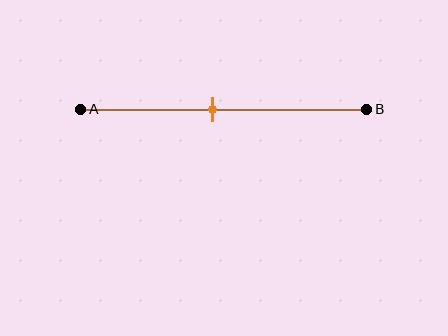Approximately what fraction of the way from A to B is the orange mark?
The orange mark is approximately 45% of the way from A to B.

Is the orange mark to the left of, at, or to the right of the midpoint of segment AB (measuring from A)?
The orange mark is to the left of the midpoint of segment AB.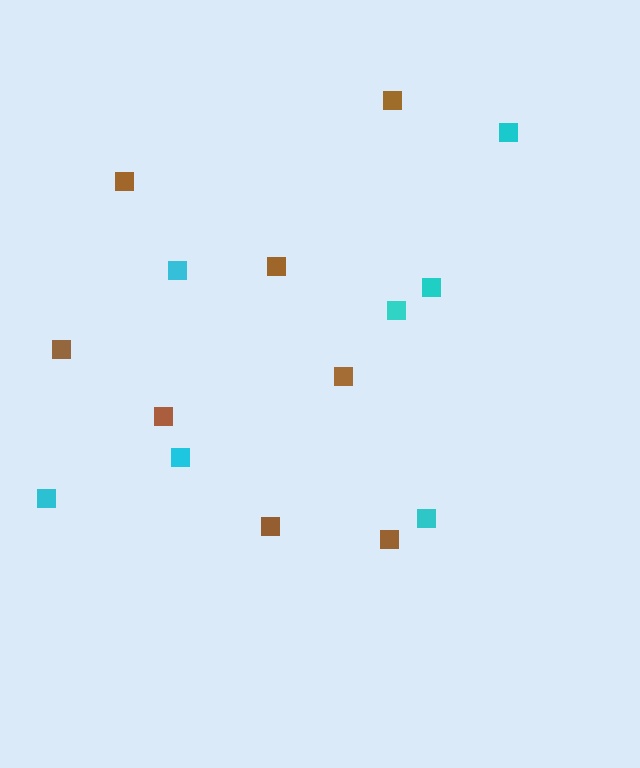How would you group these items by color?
There are 2 groups: one group of cyan squares (7) and one group of brown squares (8).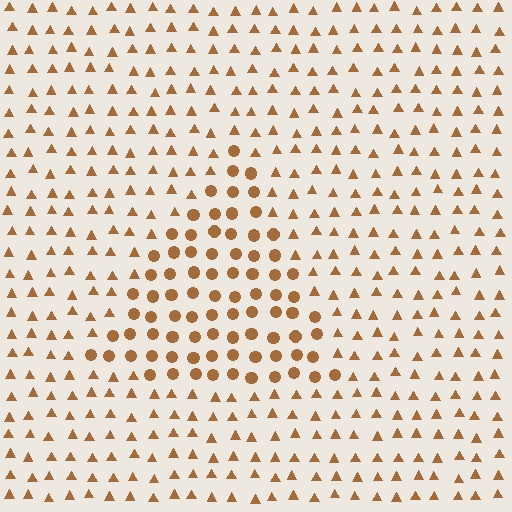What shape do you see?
I see a triangle.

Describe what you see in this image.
The image is filled with small brown elements arranged in a uniform grid. A triangle-shaped region contains circles, while the surrounding area contains triangles. The boundary is defined purely by the change in element shape.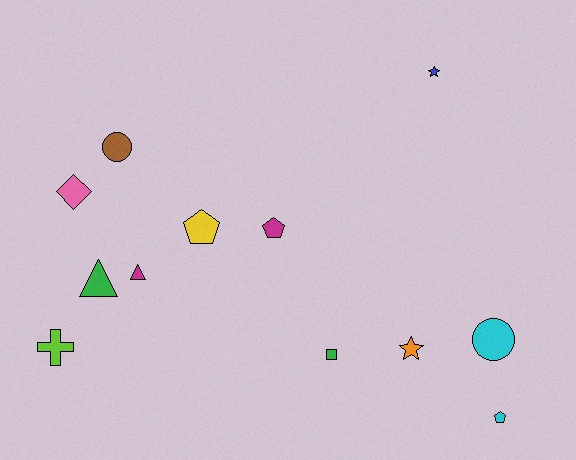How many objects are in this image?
There are 12 objects.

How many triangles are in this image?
There are 2 triangles.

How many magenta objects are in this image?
There are 2 magenta objects.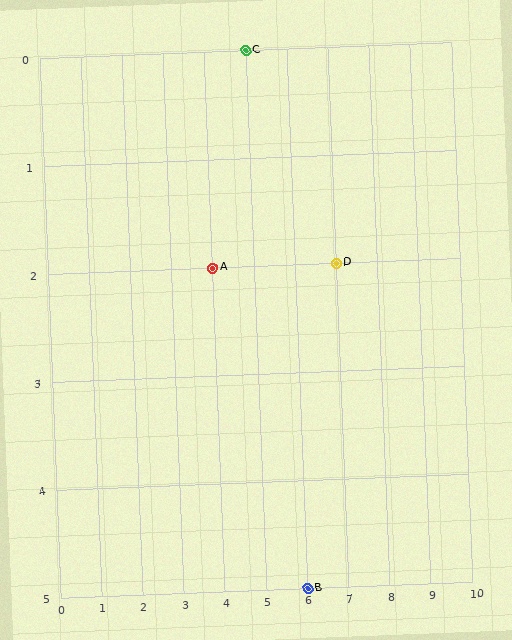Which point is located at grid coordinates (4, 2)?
Point A is at (4, 2).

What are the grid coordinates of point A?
Point A is at grid coordinates (4, 2).